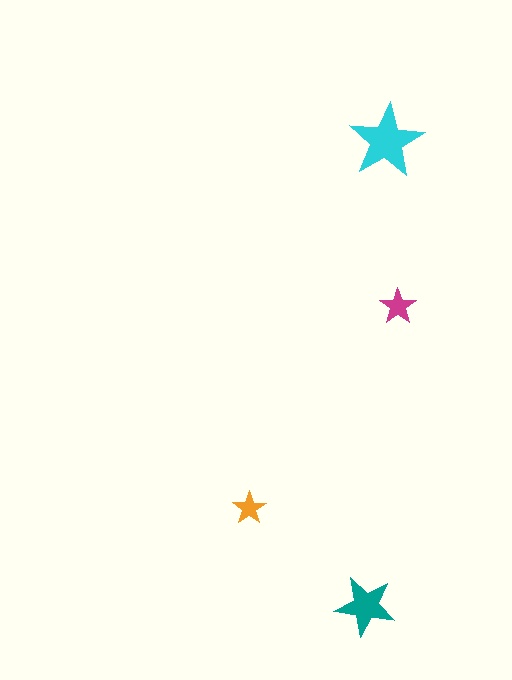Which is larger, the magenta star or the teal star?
The teal one.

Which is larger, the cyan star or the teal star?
The cyan one.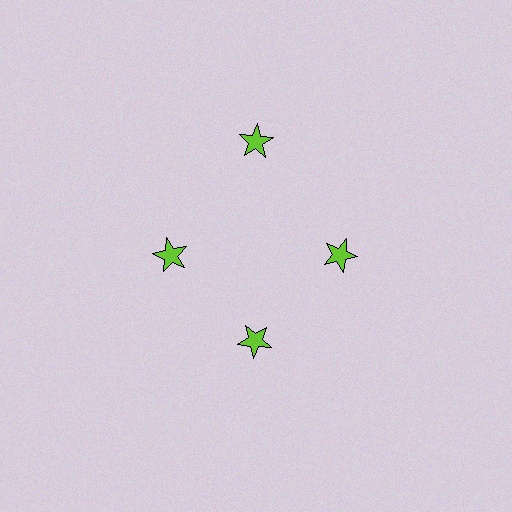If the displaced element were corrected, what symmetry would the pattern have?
It would have 4-fold rotational symmetry — the pattern would map onto itself every 90 degrees.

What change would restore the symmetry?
The symmetry would be restored by moving it inward, back onto the ring so that all 4 stars sit at equal angles and equal distance from the center.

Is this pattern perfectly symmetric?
No. The 4 lime stars are arranged in a ring, but one element near the 12 o'clock position is pushed outward from the center, breaking the 4-fold rotational symmetry.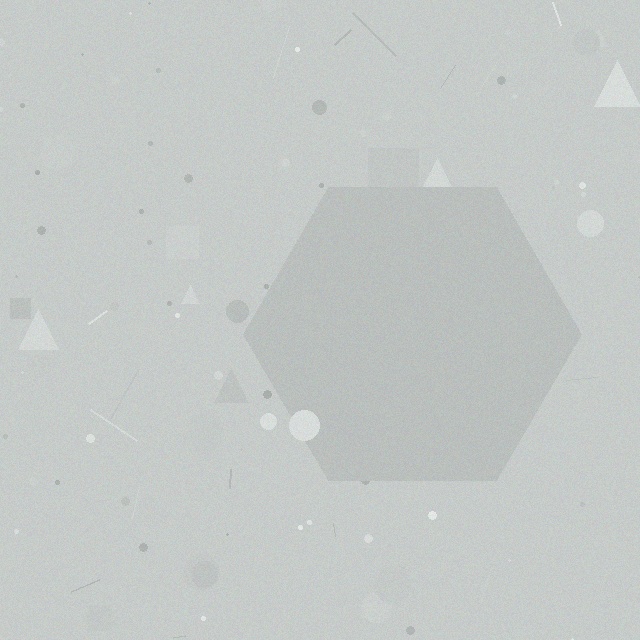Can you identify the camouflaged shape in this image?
The camouflaged shape is a hexagon.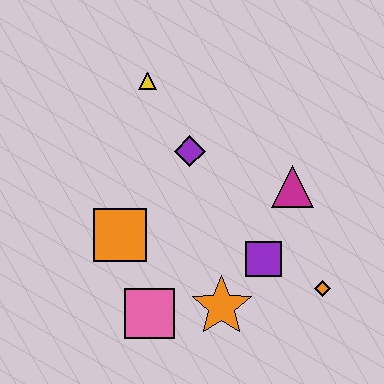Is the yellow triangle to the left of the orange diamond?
Yes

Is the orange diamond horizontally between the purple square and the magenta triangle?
No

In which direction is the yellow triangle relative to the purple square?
The yellow triangle is above the purple square.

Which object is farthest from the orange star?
The yellow triangle is farthest from the orange star.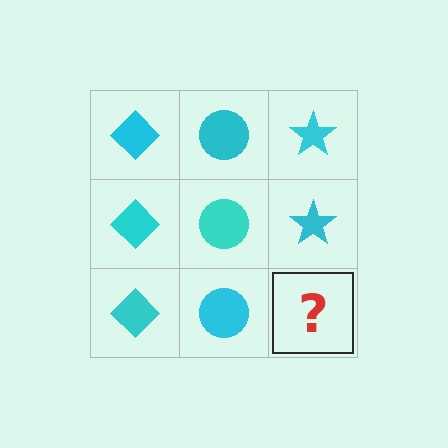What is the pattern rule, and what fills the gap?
The rule is that each column has a consistent shape. The gap should be filled with a cyan star.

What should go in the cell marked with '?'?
The missing cell should contain a cyan star.